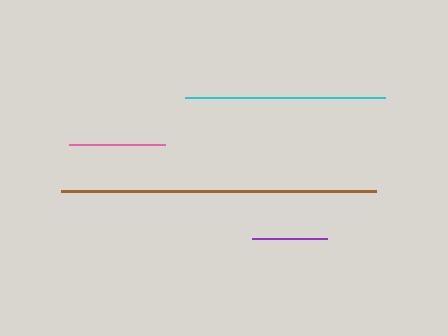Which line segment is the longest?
The brown line is the longest at approximately 314 pixels.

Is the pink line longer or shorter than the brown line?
The brown line is longer than the pink line.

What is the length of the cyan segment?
The cyan segment is approximately 200 pixels long.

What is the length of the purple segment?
The purple segment is approximately 75 pixels long.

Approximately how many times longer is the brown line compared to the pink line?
The brown line is approximately 3.3 times the length of the pink line.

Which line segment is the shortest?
The purple line is the shortest at approximately 75 pixels.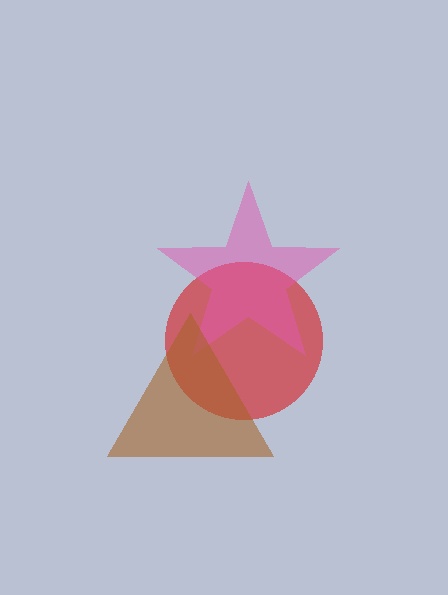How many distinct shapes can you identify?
There are 3 distinct shapes: a red circle, a pink star, a brown triangle.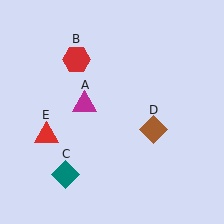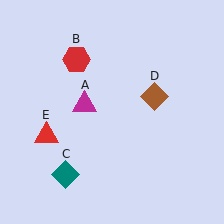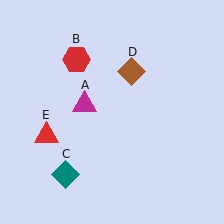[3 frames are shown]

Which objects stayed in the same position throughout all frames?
Magenta triangle (object A) and red hexagon (object B) and teal diamond (object C) and red triangle (object E) remained stationary.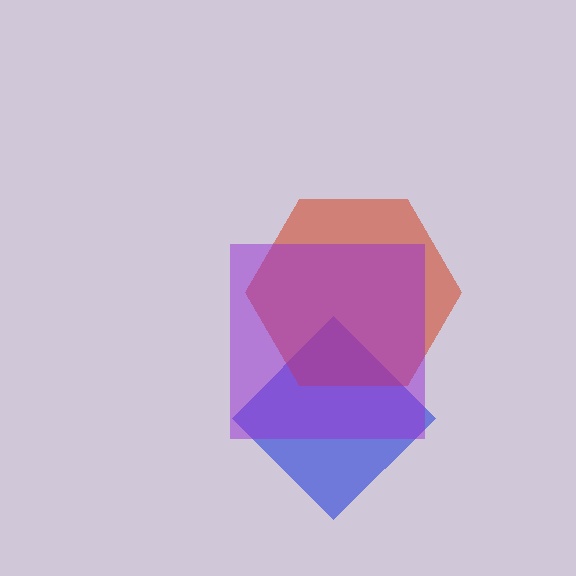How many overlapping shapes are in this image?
There are 3 overlapping shapes in the image.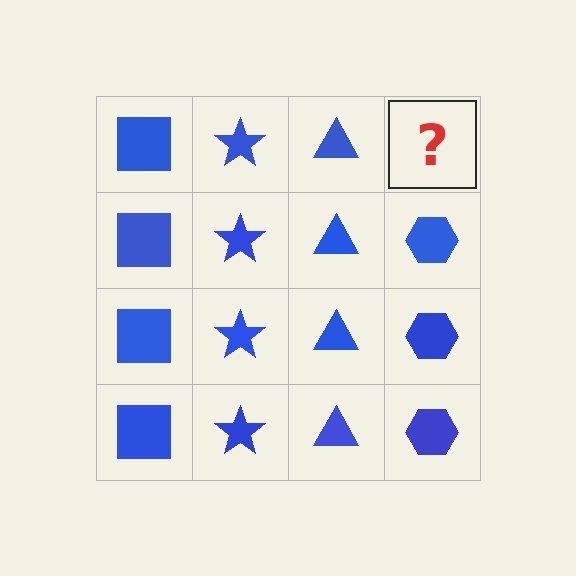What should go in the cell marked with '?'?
The missing cell should contain a blue hexagon.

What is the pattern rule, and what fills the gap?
The rule is that each column has a consistent shape. The gap should be filled with a blue hexagon.